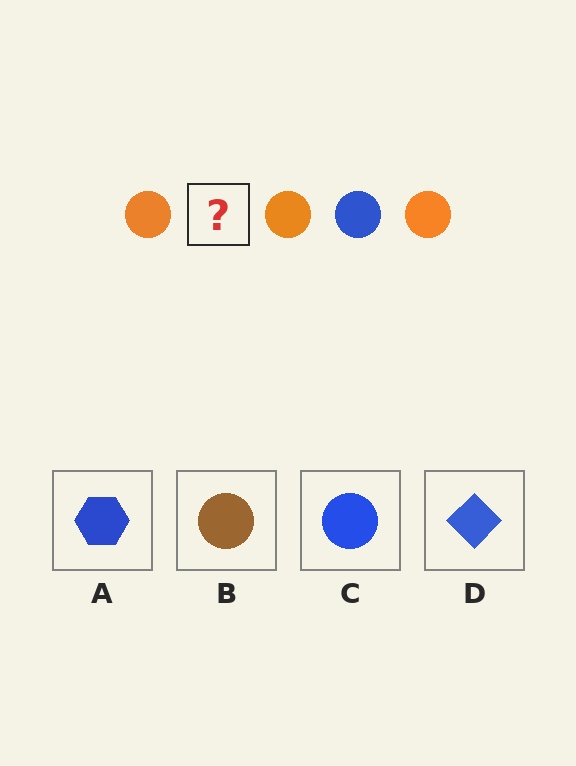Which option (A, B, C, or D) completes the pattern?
C.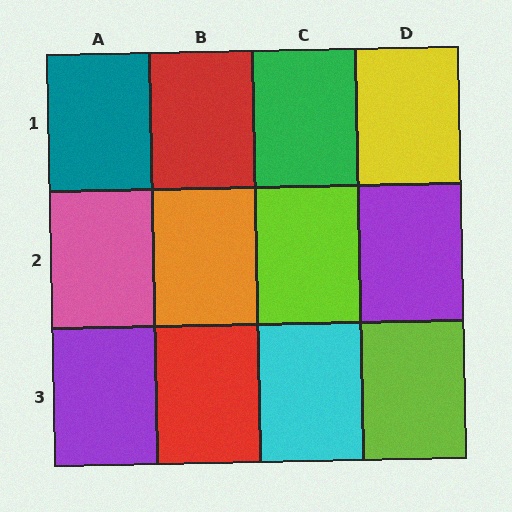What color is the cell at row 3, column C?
Cyan.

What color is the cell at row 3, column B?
Red.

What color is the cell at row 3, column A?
Purple.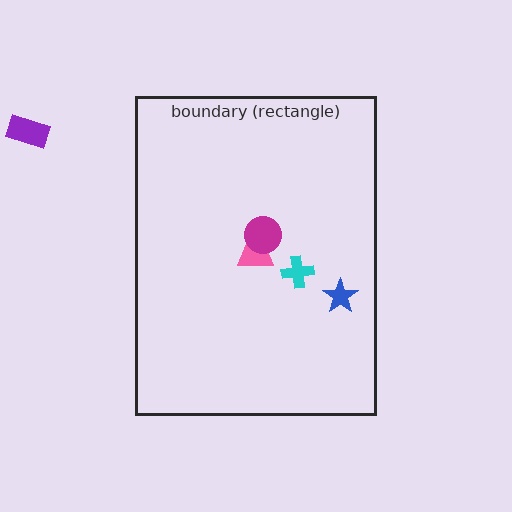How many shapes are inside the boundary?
4 inside, 1 outside.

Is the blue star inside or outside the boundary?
Inside.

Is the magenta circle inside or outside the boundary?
Inside.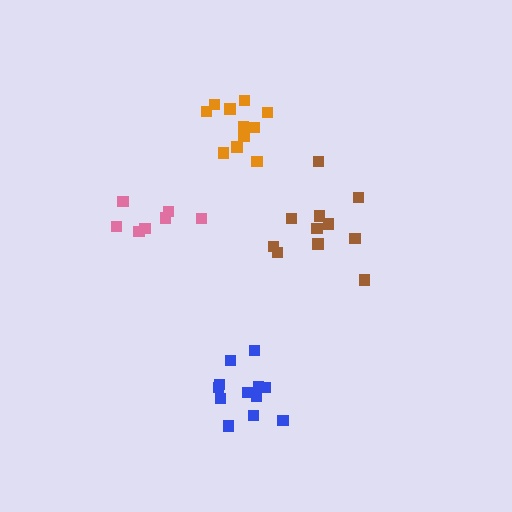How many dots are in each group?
Group 1: 12 dots, Group 2: 7 dots, Group 3: 11 dots, Group 4: 11 dots (41 total).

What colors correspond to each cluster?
The clusters are colored: blue, pink, brown, orange.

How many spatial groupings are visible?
There are 4 spatial groupings.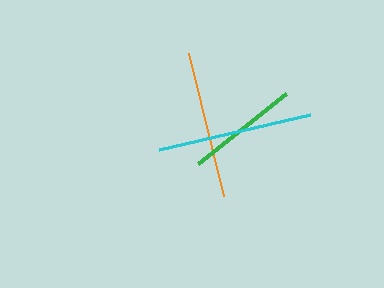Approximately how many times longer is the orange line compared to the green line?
The orange line is approximately 1.3 times the length of the green line.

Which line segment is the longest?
The cyan line is the longest at approximately 156 pixels.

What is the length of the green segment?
The green segment is approximately 112 pixels long.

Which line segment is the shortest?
The green line is the shortest at approximately 112 pixels.